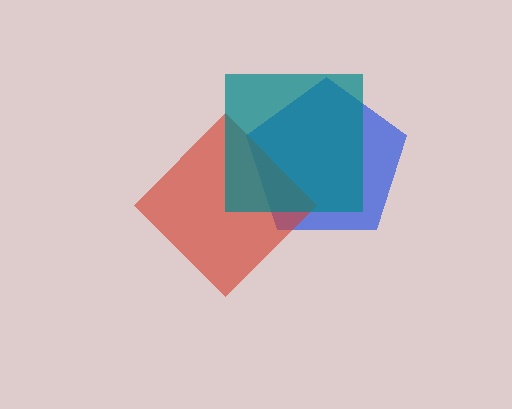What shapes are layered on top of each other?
The layered shapes are: a blue pentagon, a red diamond, a teal square.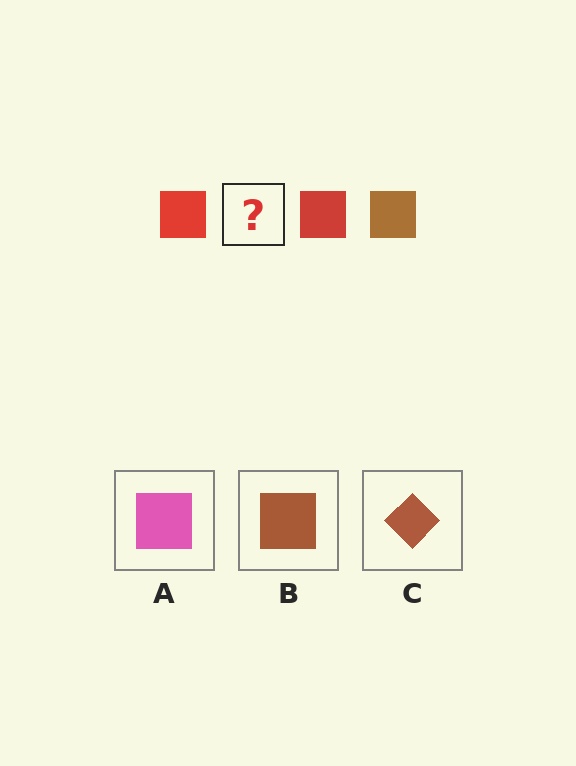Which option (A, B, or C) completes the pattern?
B.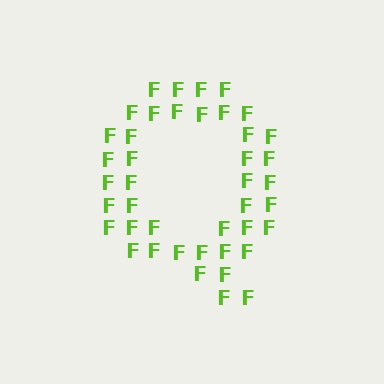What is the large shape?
The large shape is the letter Q.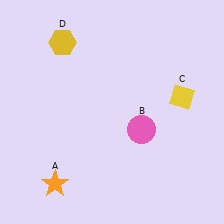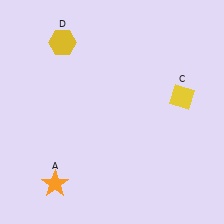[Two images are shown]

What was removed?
The pink circle (B) was removed in Image 2.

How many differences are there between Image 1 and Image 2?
There is 1 difference between the two images.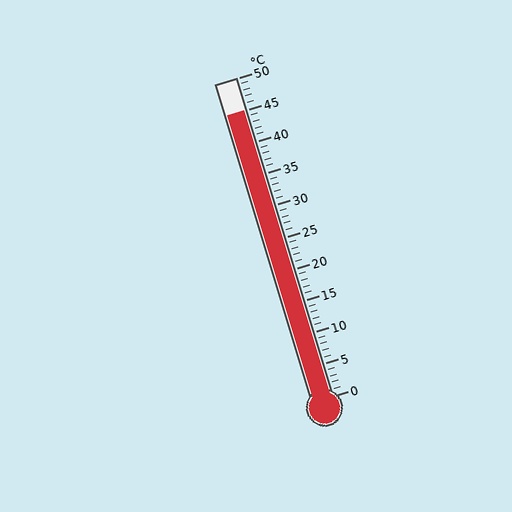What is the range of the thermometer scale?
The thermometer scale ranges from 0°C to 50°C.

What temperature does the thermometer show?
The thermometer shows approximately 45°C.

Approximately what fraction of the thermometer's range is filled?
The thermometer is filled to approximately 90% of its range.